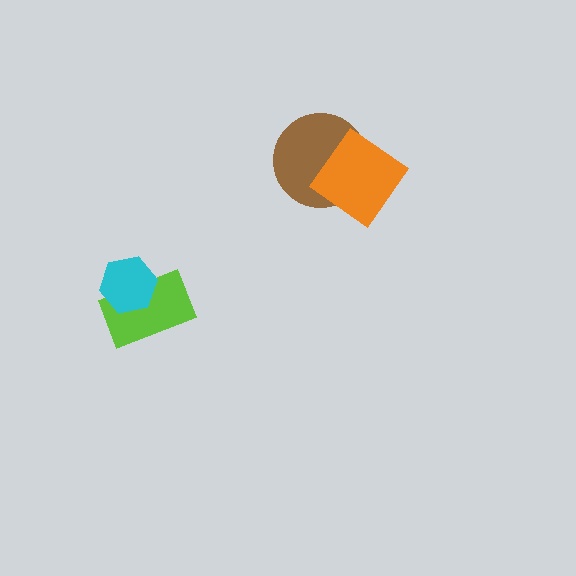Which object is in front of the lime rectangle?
The cyan hexagon is in front of the lime rectangle.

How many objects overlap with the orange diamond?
1 object overlaps with the orange diamond.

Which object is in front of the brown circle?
The orange diamond is in front of the brown circle.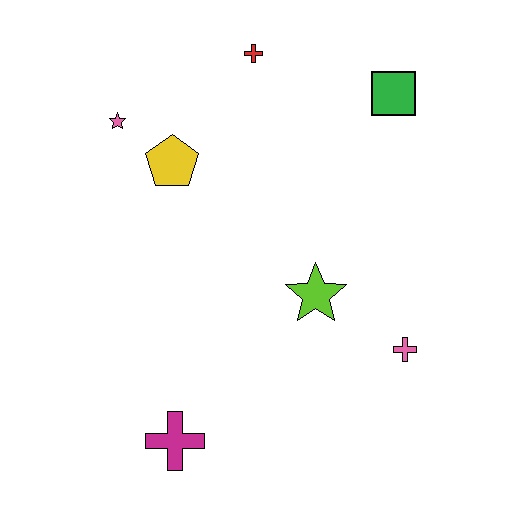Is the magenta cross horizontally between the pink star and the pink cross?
Yes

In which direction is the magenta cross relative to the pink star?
The magenta cross is below the pink star.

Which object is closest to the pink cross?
The lime star is closest to the pink cross.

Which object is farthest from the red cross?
The magenta cross is farthest from the red cross.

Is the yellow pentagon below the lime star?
No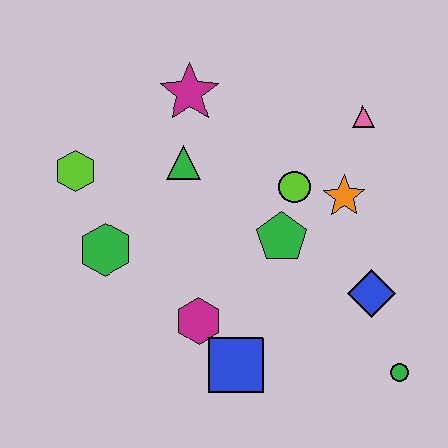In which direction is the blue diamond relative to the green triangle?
The blue diamond is to the right of the green triangle.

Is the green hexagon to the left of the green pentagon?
Yes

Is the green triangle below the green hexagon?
No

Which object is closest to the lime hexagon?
The green hexagon is closest to the lime hexagon.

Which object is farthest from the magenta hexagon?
The pink triangle is farthest from the magenta hexagon.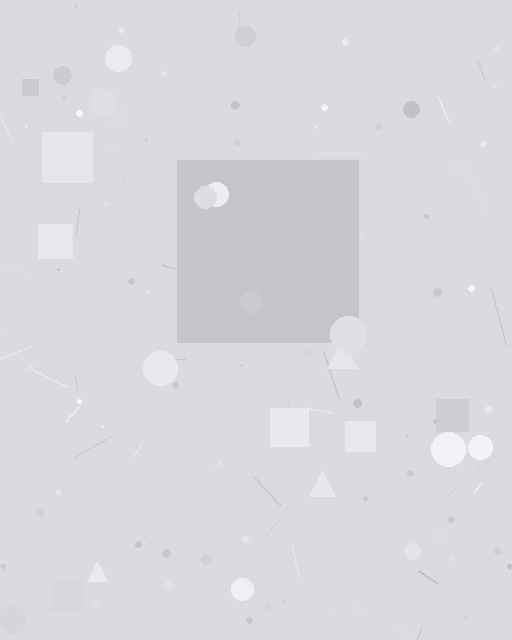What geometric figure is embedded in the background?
A square is embedded in the background.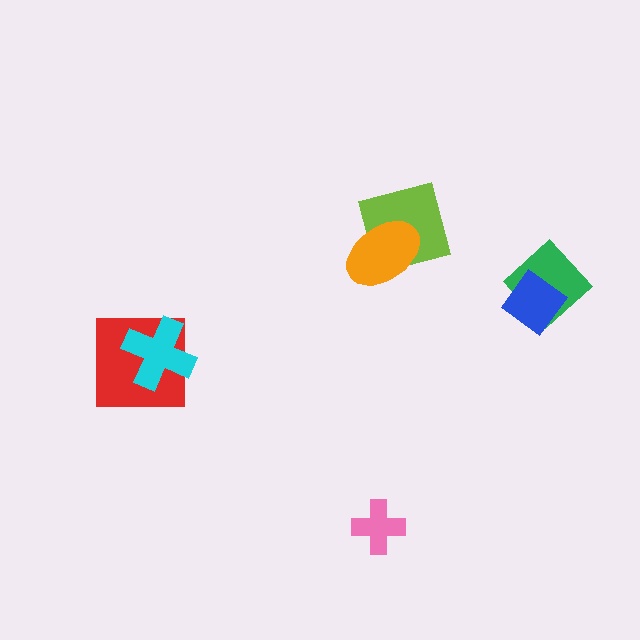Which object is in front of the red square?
The cyan cross is in front of the red square.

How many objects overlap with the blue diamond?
1 object overlaps with the blue diamond.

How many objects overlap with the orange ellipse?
1 object overlaps with the orange ellipse.